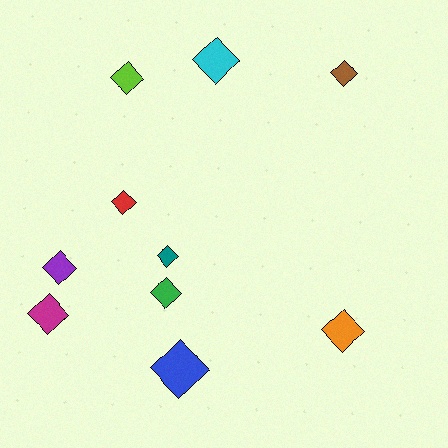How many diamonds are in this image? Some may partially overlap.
There are 10 diamonds.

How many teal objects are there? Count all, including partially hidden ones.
There is 1 teal object.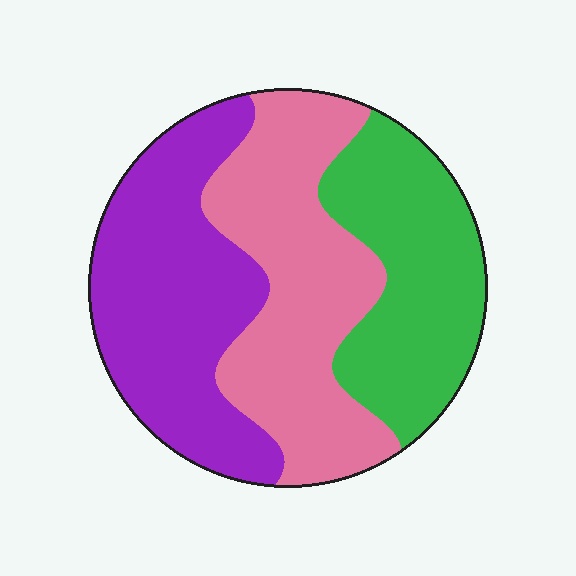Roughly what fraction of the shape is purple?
Purple takes up about three eighths (3/8) of the shape.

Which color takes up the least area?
Green, at roughly 30%.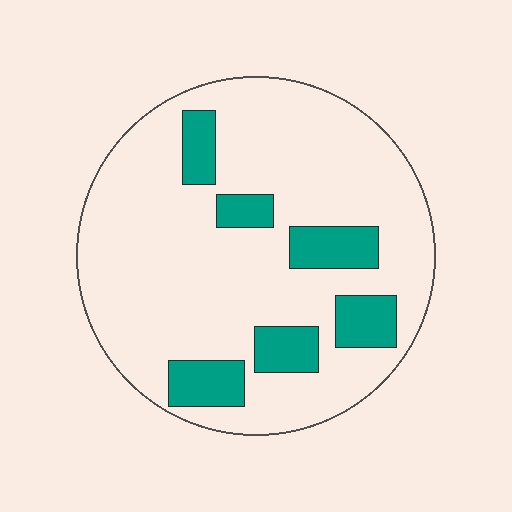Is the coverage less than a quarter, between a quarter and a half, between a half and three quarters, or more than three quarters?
Less than a quarter.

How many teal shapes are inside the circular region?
6.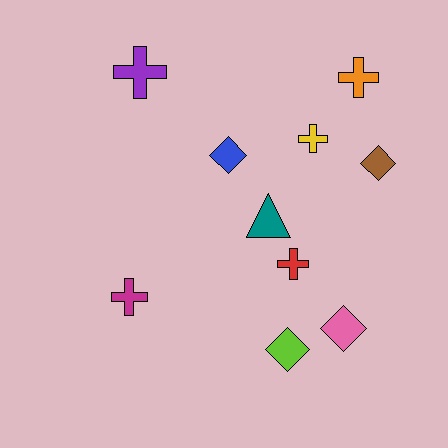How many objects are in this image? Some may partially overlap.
There are 10 objects.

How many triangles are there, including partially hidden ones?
There is 1 triangle.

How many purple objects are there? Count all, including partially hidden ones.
There is 1 purple object.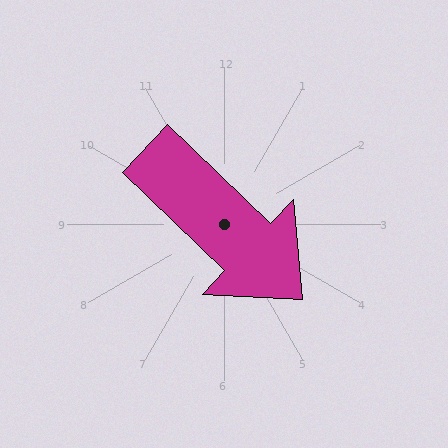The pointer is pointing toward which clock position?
Roughly 4 o'clock.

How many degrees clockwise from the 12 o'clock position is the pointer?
Approximately 134 degrees.